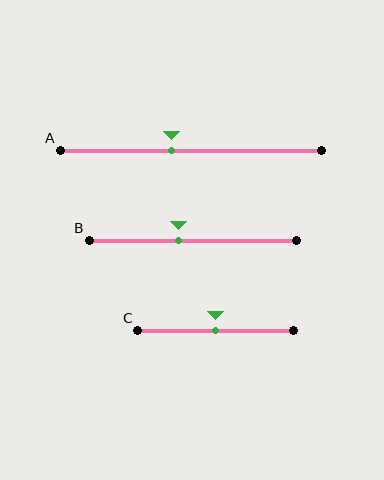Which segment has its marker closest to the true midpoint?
Segment C has its marker closest to the true midpoint.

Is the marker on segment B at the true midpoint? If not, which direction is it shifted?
No, the marker on segment B is shifted to the left by about 7% of the segment length.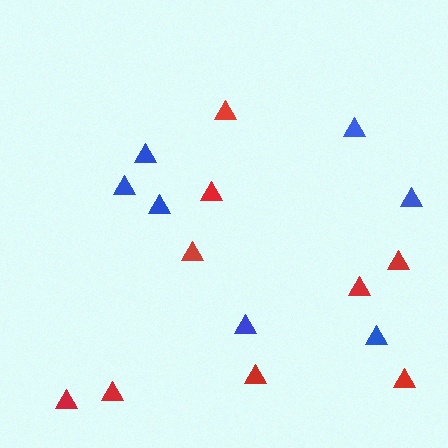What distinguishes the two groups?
There are 2 groups: one group of red triangles (9) and one group of blue triangles (7).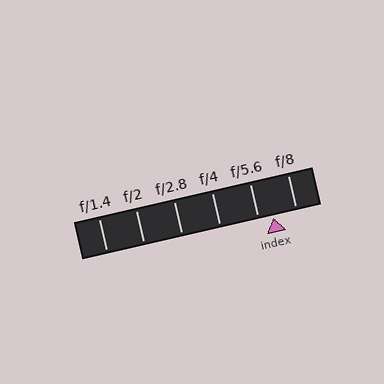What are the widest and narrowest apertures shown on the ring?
The widest aperture shown is f/1.4 and the narrowest is f/8.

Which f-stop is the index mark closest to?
The index mark is closest to f/5.6.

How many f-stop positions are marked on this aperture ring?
There are 6 f-stop positions marked.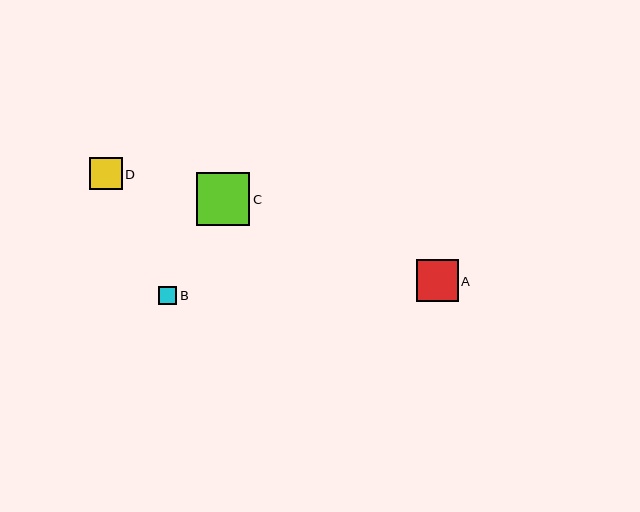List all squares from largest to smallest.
From largest to smallest: C, A, D, B.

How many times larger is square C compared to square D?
Square C is approximately 1.6 times the size of square D.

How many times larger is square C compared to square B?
Square C is approximately 2.9 times the size of square B.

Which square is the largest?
Square C is the largest with a size of approximately 53 pixels.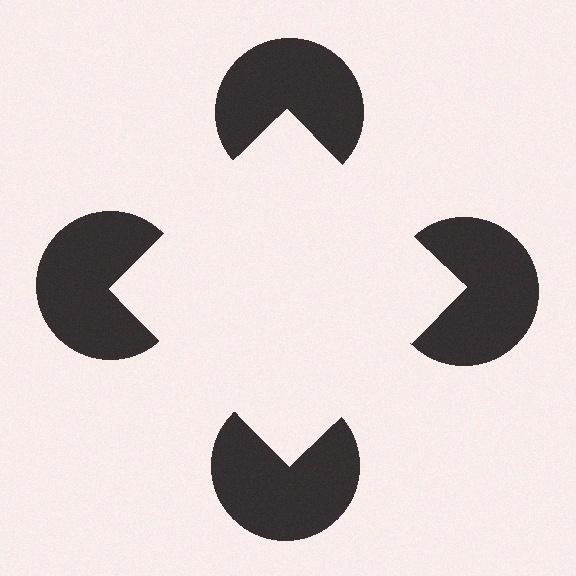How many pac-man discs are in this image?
There are 4 — one at each vertex of the illusory square.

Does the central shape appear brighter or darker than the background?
It typically appears slightly brighter than the background, even though no actual brightness change is drawn.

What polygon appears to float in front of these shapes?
An illusory square — its edges are inferred from the aligned wedge cuts in the pac-man discs, not physically drawn.